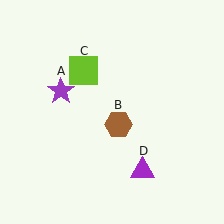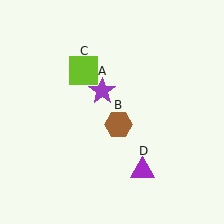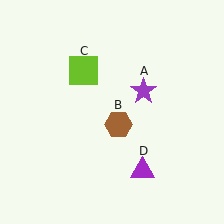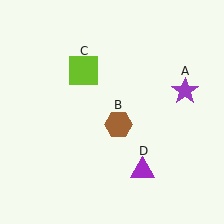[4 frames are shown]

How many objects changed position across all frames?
1 object changed position: purple star (object A).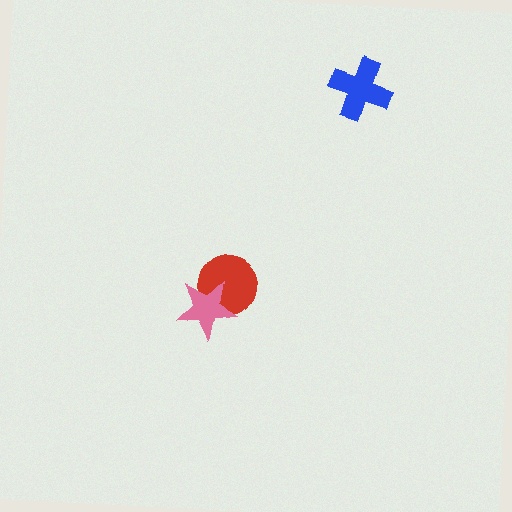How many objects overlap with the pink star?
1 object overlaps with the pink star.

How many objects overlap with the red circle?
1 object overlaps with the red circle.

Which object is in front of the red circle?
The pink star is in front of the red circle.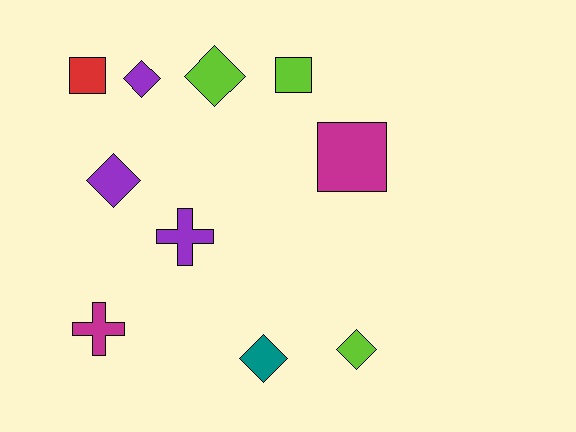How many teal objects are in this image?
There is 1 teal object.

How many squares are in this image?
There are 3 squares.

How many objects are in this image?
There are 10 objects.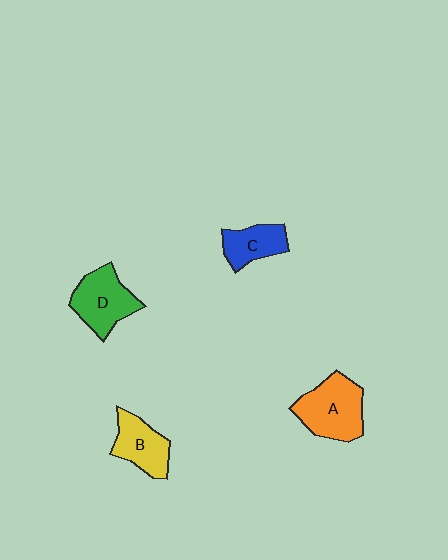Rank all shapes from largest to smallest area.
From largest to smallest: A (orange), D (green), B (yellow), C (blue).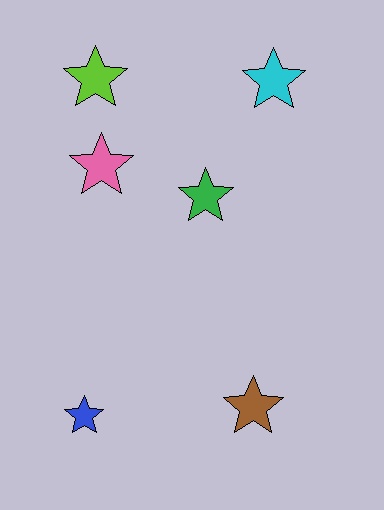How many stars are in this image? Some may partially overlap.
There are 6 stars.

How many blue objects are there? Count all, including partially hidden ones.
There is 1 blue object.